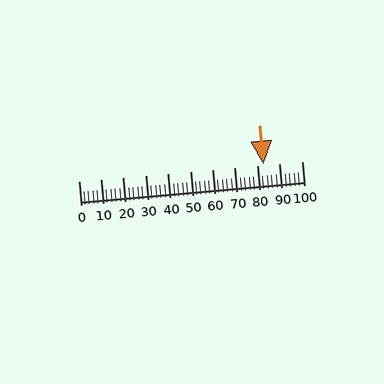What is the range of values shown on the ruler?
The ruler shows values from 0 to 100.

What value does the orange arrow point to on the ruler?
The orange arrow points to approximately 83.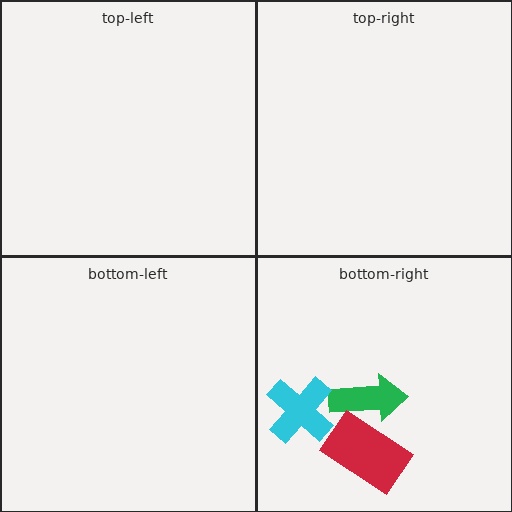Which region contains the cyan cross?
The bottom-right region.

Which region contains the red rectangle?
The bottom-right region.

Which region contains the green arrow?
The bottom-right region.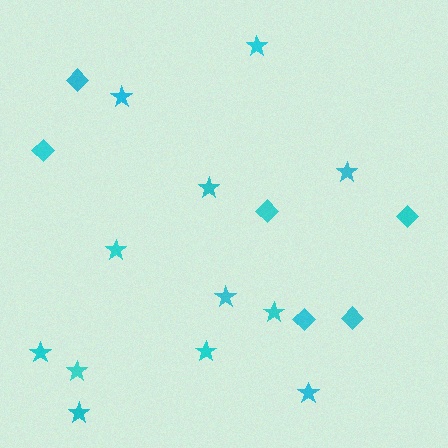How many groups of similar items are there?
There are 2 groups: one group of diamonds (6) and one group of stars (12).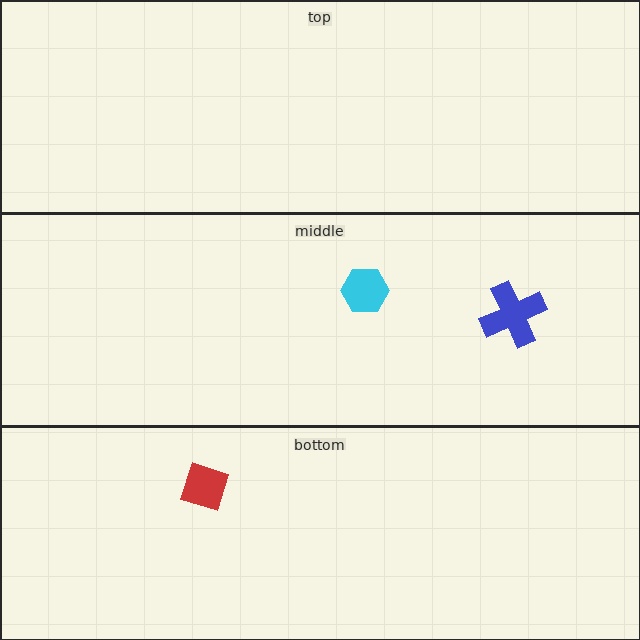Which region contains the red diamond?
The bottom region.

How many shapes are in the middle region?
2.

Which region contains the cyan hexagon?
The middle region.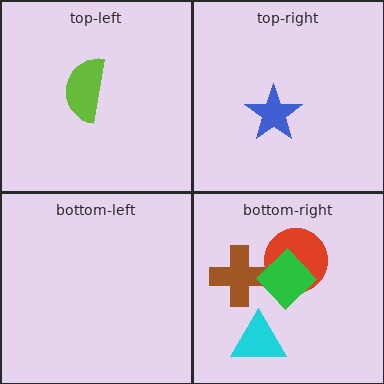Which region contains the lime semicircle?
The top-left region.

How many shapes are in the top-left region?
1.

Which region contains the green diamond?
The bottom-right region.